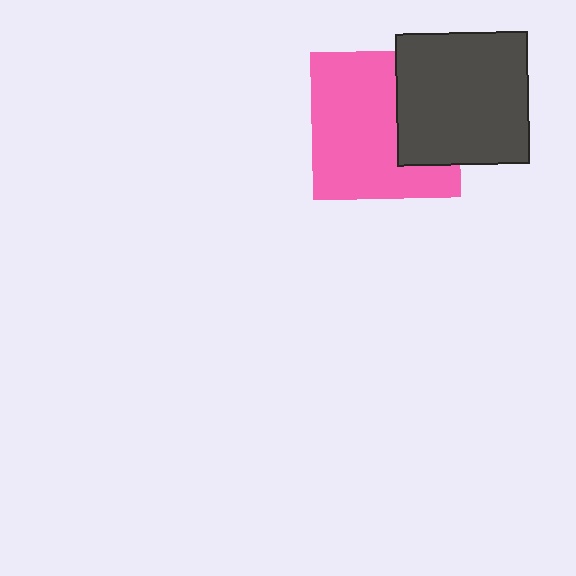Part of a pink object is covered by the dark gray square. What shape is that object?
It is a square.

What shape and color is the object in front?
The object in front is a dark gray square.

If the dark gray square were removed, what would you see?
You would see the complete pink square.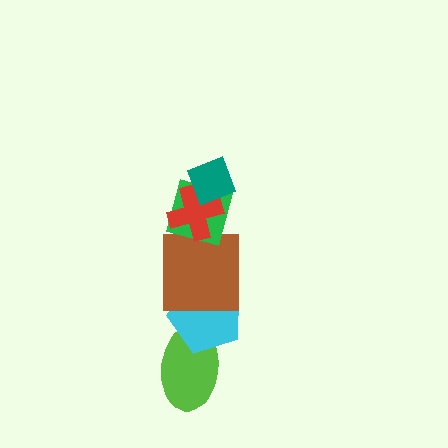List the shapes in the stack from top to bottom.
From top to bottom: the teal diamond, the red cross, the green diamond, the brown square, the cyan pentagon, the lime ellipse.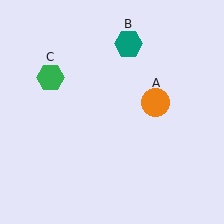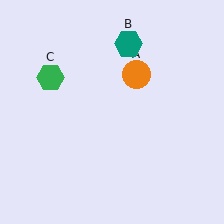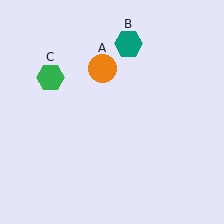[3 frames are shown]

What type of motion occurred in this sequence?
The orange circle (object A) rotated counterclockwise around the center of the scene.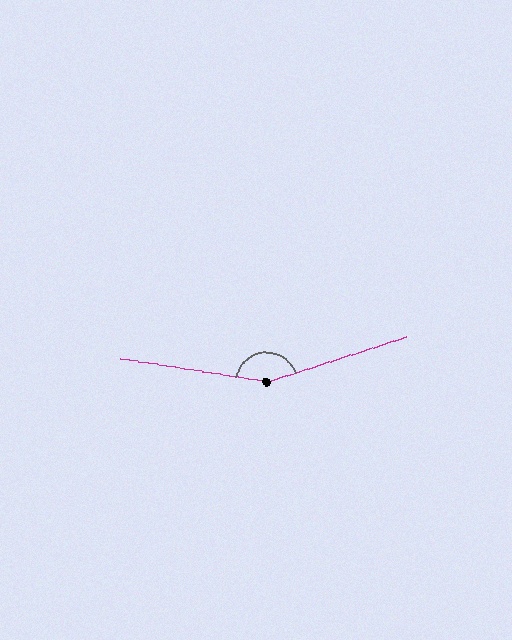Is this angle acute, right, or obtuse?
It is obtuse.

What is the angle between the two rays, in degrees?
Approximately 153 degrees.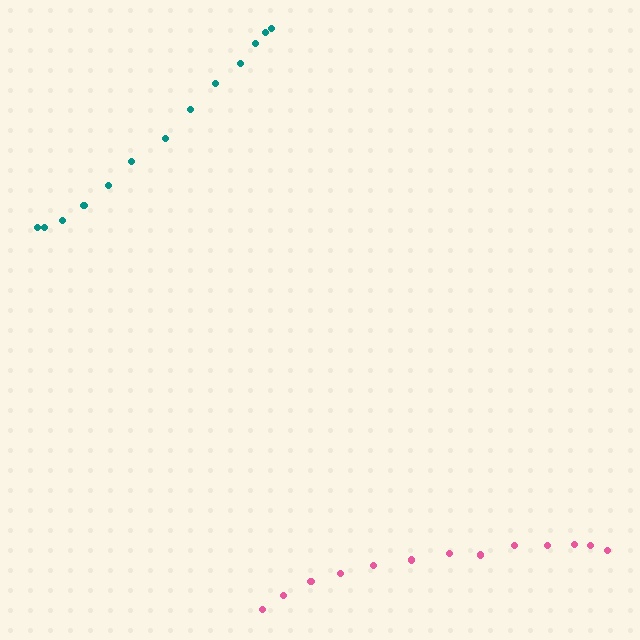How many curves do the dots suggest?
There are 2 distinct paths.